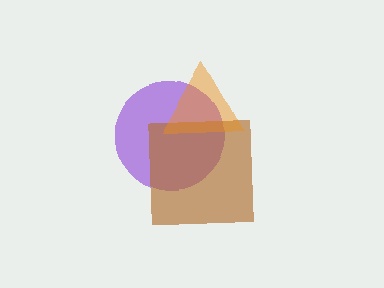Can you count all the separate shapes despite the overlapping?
Yes, there are 3 separate shapes.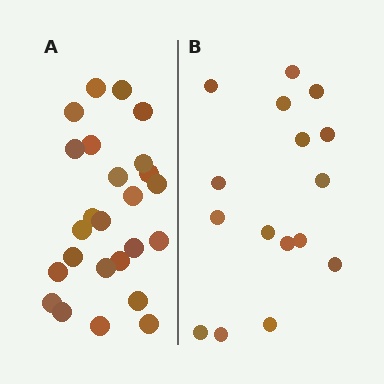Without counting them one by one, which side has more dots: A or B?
Region A (the left region) has more dots.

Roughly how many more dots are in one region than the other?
Region A has roughly 8 or so more dots than region B.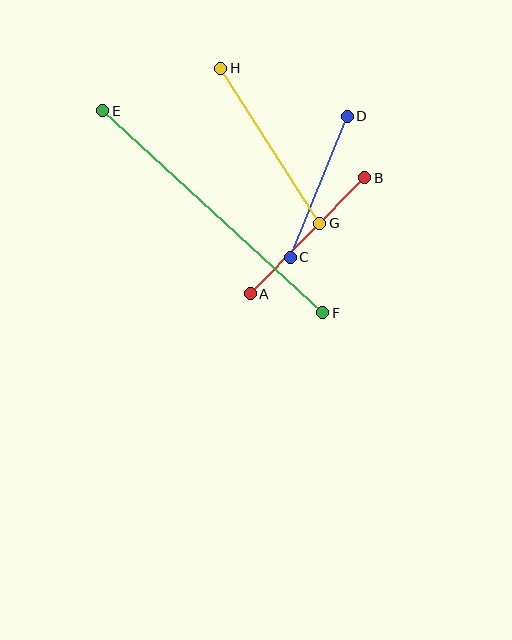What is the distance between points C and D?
The distance is approximately 152 pixels.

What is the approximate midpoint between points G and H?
The midpoint is at approximately (270, 146) pixels.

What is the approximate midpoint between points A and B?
The midpoint is at approximately (307, 236) pixels.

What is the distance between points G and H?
The distance is approximately 184 pixels.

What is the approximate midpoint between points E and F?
The midpoint is at approximately (213, 212) pixels.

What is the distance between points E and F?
The distance is approximately 299 pixels.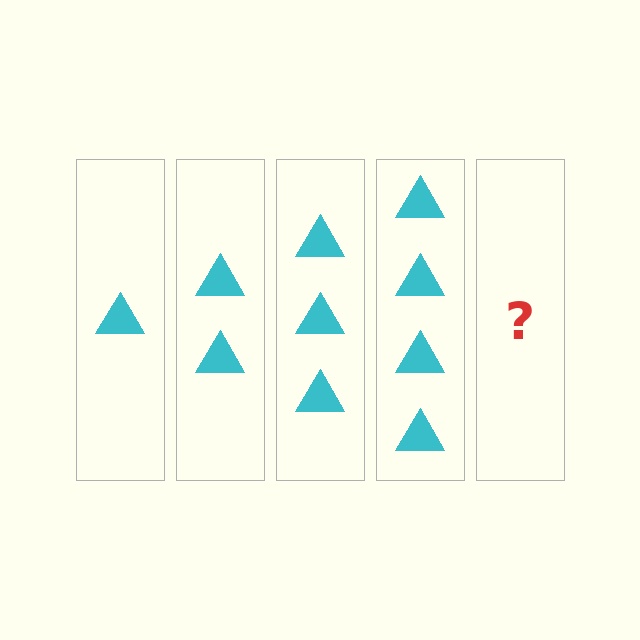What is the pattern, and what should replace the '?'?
The pattern is that each step adds one more triangle. The '?' should be 5 triangles.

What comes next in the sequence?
The next element should be 5 triangles.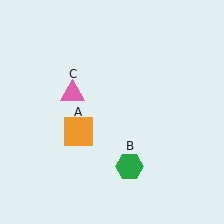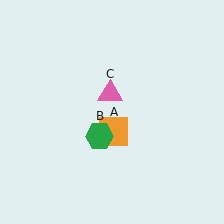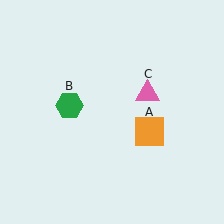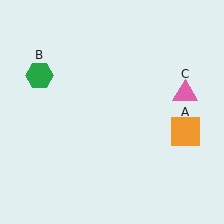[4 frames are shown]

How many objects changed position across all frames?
3 objects changed position: orange square (object A), green hexagon (object B), pink triangle (object C).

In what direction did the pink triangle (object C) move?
The pink triangle (object C) moved right.